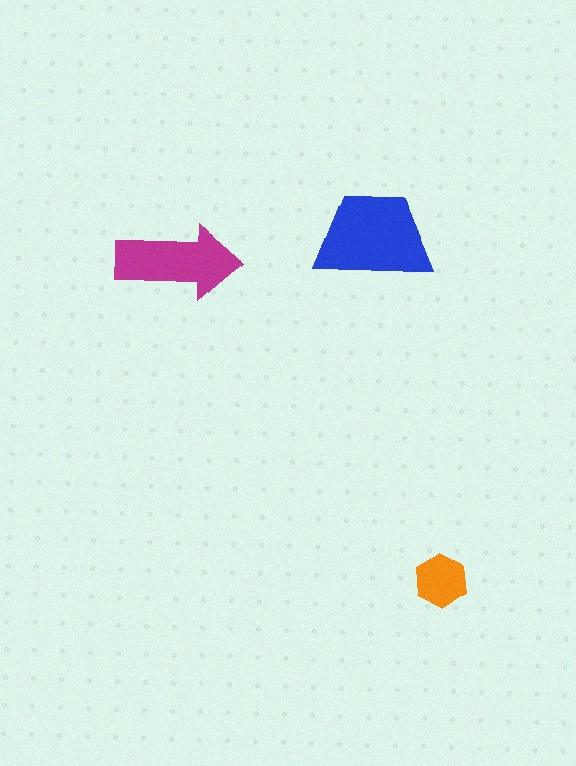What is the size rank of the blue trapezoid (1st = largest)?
1st.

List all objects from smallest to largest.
The orange hexagon, the magenta arrow, the blue trapezoid.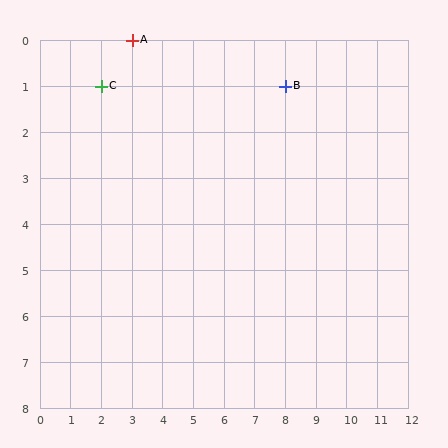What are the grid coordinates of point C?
Point C is at grid coordinates (2, 1).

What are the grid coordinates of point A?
Point A is at grid coordinates (3, 0).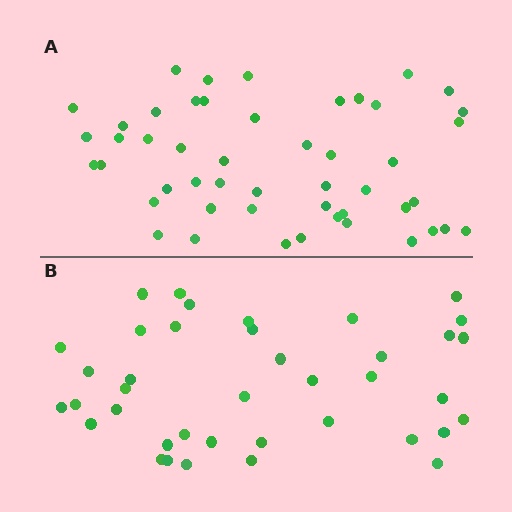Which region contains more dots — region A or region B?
Region A (the top region) has more dots.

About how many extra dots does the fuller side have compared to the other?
Region A has roughly 10 or so more dots than region B.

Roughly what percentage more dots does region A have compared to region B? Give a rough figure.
About 25% more.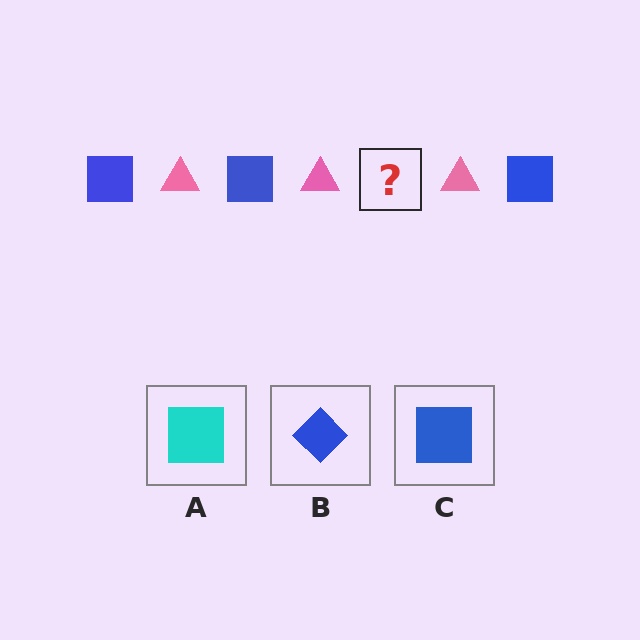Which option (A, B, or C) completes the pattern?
C.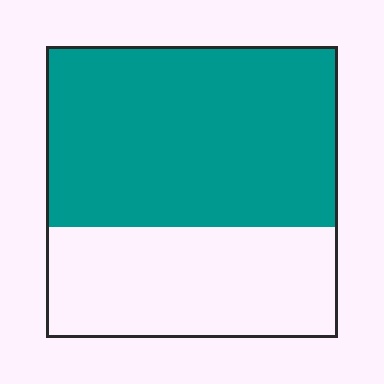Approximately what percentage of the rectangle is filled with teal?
Approximately 60%.